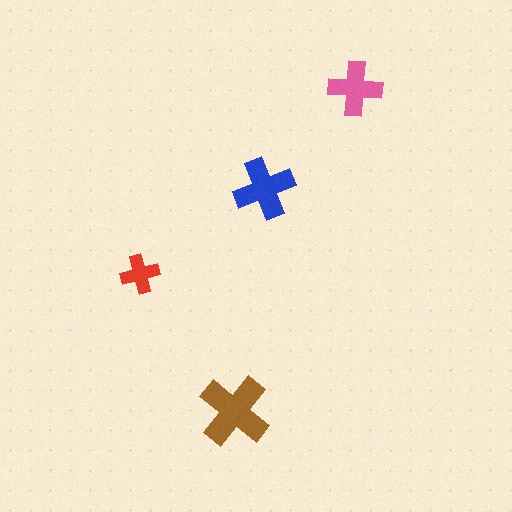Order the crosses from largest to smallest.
the brown one, the blue one, the pink one, the red one.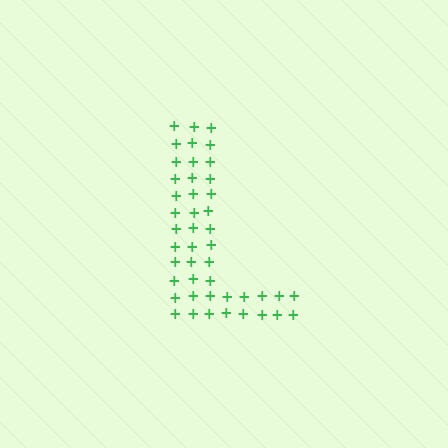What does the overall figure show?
The overall figure shows the letter L.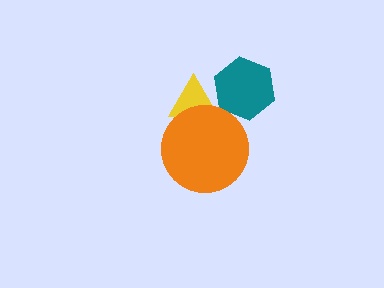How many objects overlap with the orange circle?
1 object overlaps with the orange circle.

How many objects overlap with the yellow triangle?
2 objects overlap with the yellow triangle.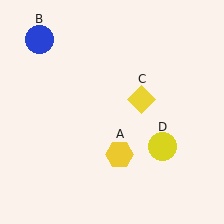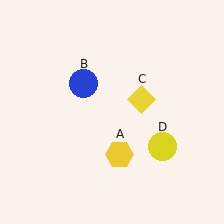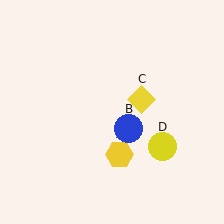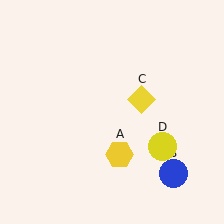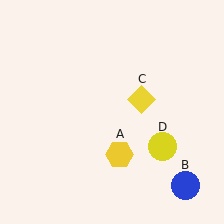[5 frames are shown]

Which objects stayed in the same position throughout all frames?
Yellow hexagon (object A) and yellow diamond (object C) and yellow circle (object D) remained stationary.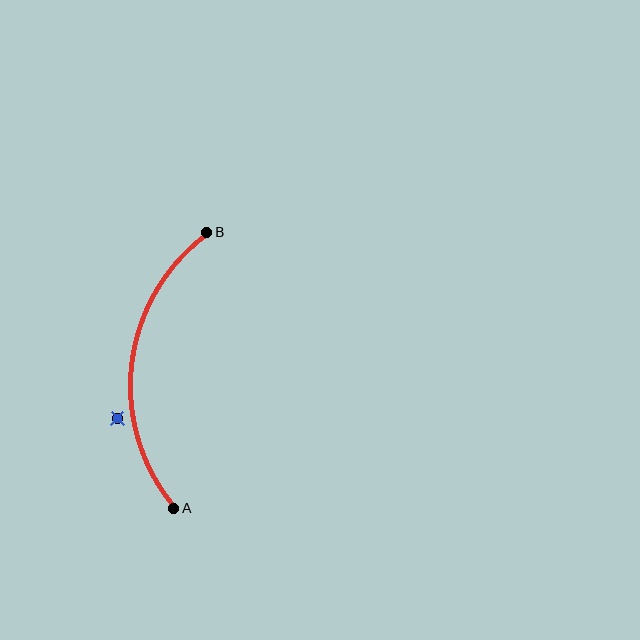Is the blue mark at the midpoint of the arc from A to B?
No — the blue mark does not lie on the arc at all. It sits slightly outside the curve.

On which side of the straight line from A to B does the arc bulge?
The arc bulges to the left of the straight line connecting A and B.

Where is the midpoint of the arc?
The arc midpoint is the point on the curve farthest from the straight line joining A and B. It sits to the left of that line.